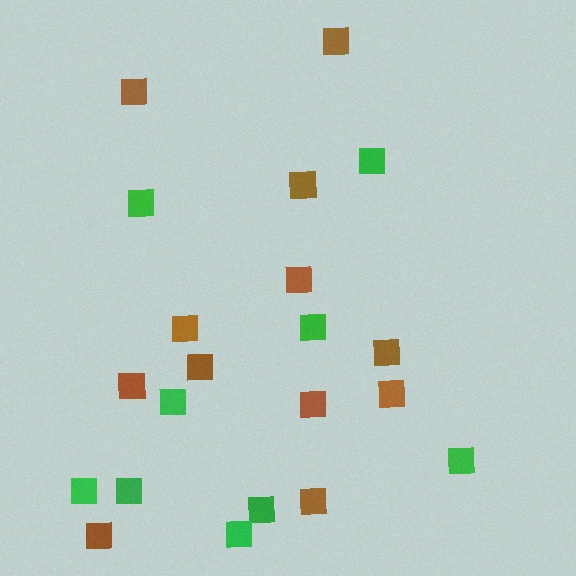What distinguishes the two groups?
There are 2 groups: one group of brown squares (12) and one group of green squares (9).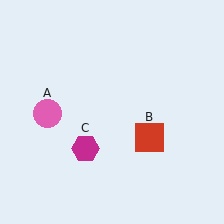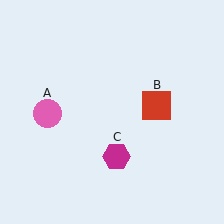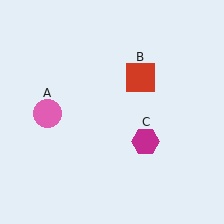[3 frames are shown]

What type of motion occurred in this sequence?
The red square (object B), magenta hexagon (object C) rotated counterclockwise around the center of the scene.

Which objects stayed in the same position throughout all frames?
Pink circle (object A) remained stationary.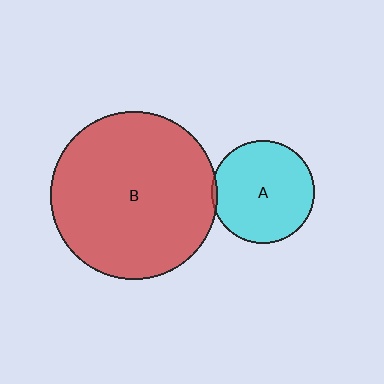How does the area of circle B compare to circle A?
Approximately 2.6 times.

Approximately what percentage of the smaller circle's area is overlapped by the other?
Approximately 5%.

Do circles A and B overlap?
Yes.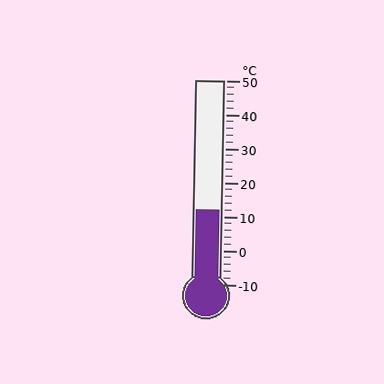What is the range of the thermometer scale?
The thermometer scale ranges from -10°C to 50°C.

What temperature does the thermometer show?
The thermometer shows approximately 12°C.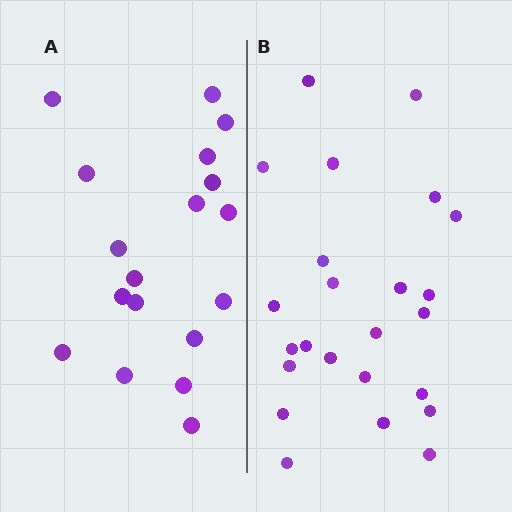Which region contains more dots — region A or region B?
Region B (the right region) has more dots.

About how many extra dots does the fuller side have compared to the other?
Region B has about 6 more dots than region A.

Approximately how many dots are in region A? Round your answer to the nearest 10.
About 20 dots. (The exact count is 18, which rounds to 20.)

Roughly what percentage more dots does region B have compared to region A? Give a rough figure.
About 35% more.